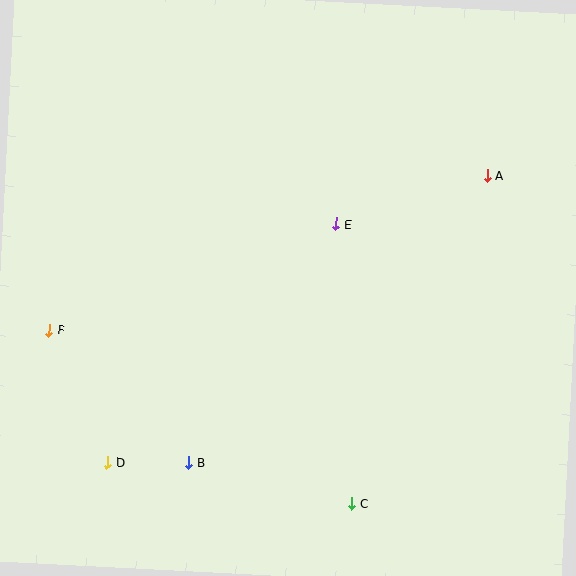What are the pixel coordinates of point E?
Point E is at (336, 224).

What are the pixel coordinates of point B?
Point B is at (189, 462).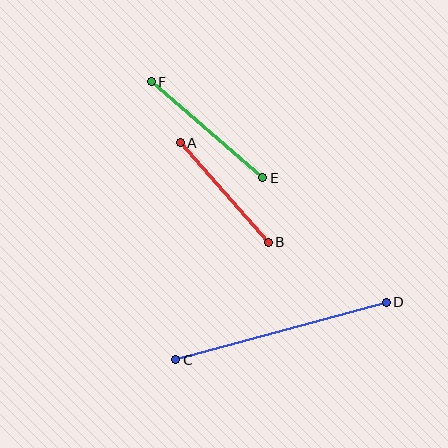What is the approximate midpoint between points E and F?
The midpoint is at approximately (207, 130) pixels.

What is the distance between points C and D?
The distance is approximately 218 pixels.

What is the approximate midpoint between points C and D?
The midpoint is at approximately (281, 331) pixels.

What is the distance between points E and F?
The distance is approximately 147 pixels.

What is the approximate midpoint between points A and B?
The midpoint is at approximately (224, 192) pixels.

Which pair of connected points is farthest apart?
Points C and D are farthest apart.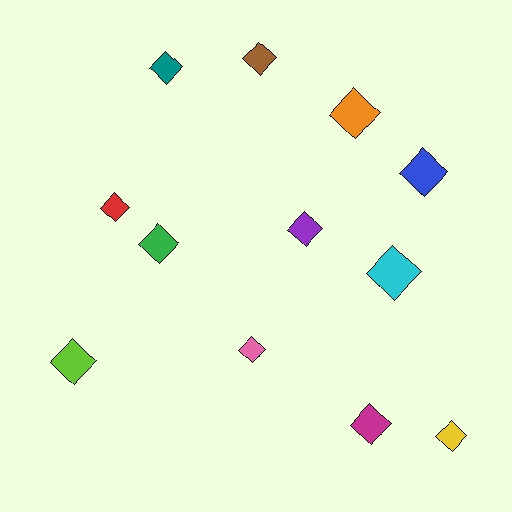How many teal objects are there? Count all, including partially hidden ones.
There is 1 teal object.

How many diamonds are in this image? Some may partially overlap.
There are 12 diamonds.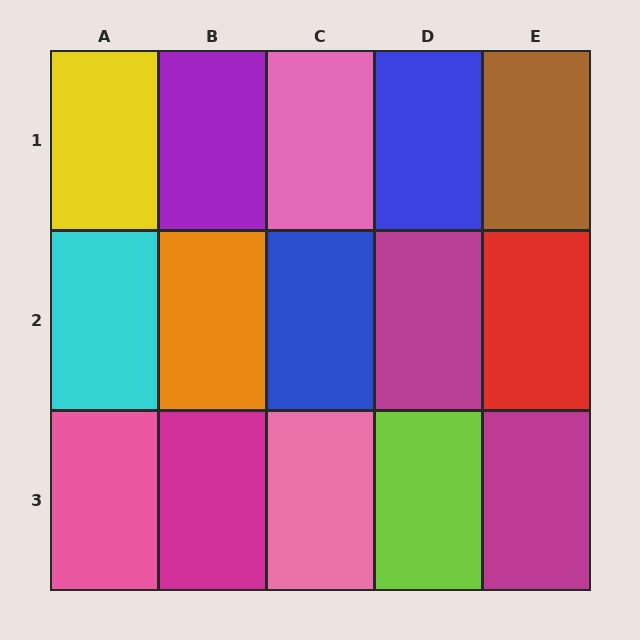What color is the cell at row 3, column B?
Magenta.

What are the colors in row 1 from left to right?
Yellow, purple, pink, blue, brown.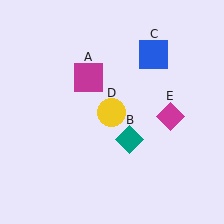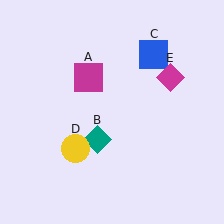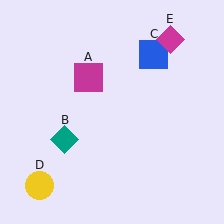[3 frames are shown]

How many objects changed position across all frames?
3 objects changed position: teal diamond (object B), yellow circle (object D), magenta diamond (object E).